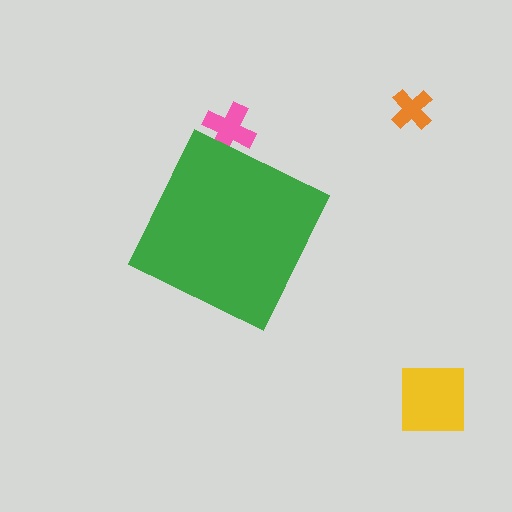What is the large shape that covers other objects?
A green diamond.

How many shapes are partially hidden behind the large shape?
1 shape is partially hidden.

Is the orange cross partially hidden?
No, the orange cross is fully visible.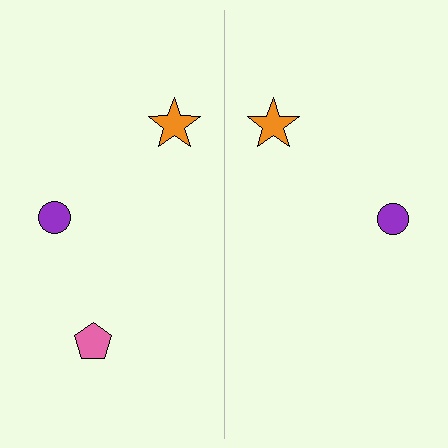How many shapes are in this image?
There are 5 shapes in this image.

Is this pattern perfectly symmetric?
No, the pattern is not perfectly symmetric. A pink pentagon is missing from the right side.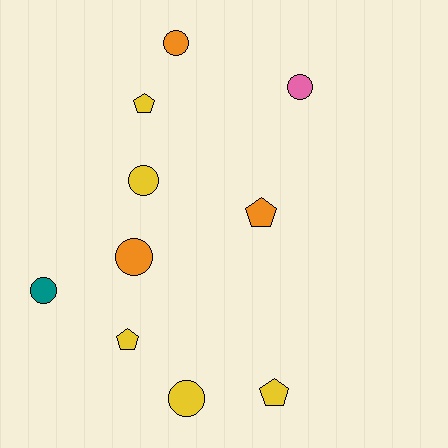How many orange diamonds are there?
There are no orange diamonds.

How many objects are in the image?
There are 10 objects.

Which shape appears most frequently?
Circle, with 6 objects.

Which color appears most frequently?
Yellow, with 5 objects.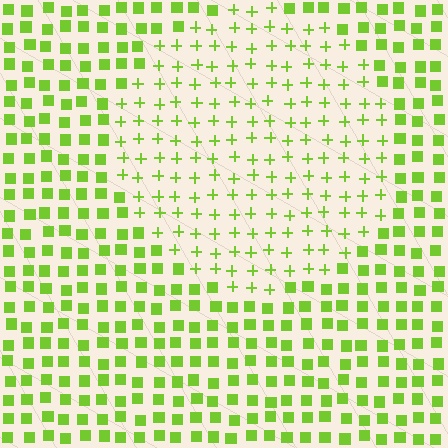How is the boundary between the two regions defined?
The boundary is defined by a change in element shape: plus signs inside vs. squares outside. All elements share the same color and spacing.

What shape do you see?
I see a circle.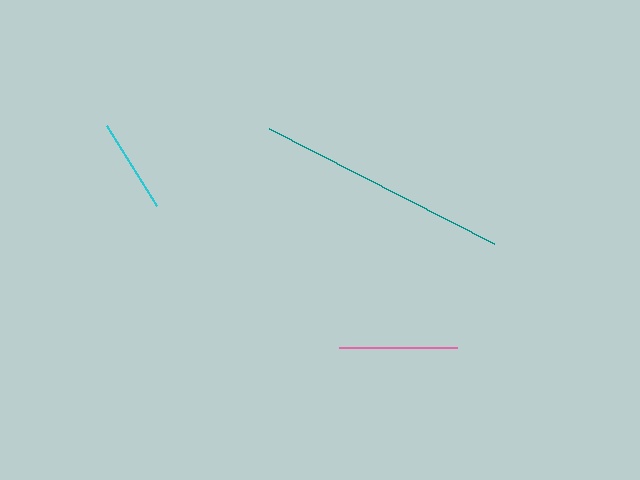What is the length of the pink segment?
The pink segment is approximately 117 pixels long.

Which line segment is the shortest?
The cyan line is the shortest at approximately 95 pixels.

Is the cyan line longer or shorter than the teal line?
The teal line is longer than the cyan line.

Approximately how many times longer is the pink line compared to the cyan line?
The pink line is approximately 1.2 times the length of the cyan line.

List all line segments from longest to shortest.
From longest to shortest: teal, pink, cyan.